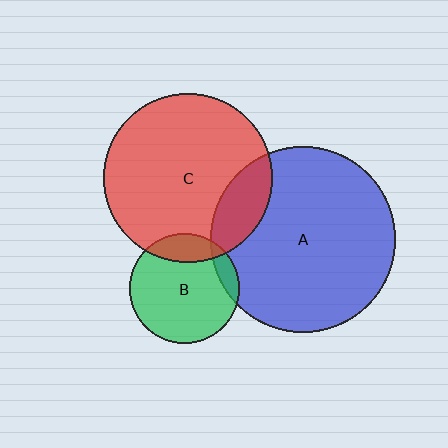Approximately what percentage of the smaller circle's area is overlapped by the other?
Approximately 10%.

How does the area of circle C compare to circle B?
Approximately 2.4 times.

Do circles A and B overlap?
Yes.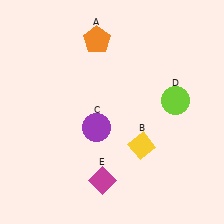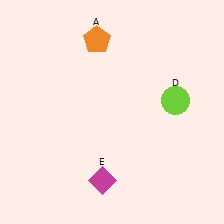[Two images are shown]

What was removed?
The yellow diamond (B), the purple circle (C) were removed in Image 2.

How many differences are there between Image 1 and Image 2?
There are 2 differences between the two images.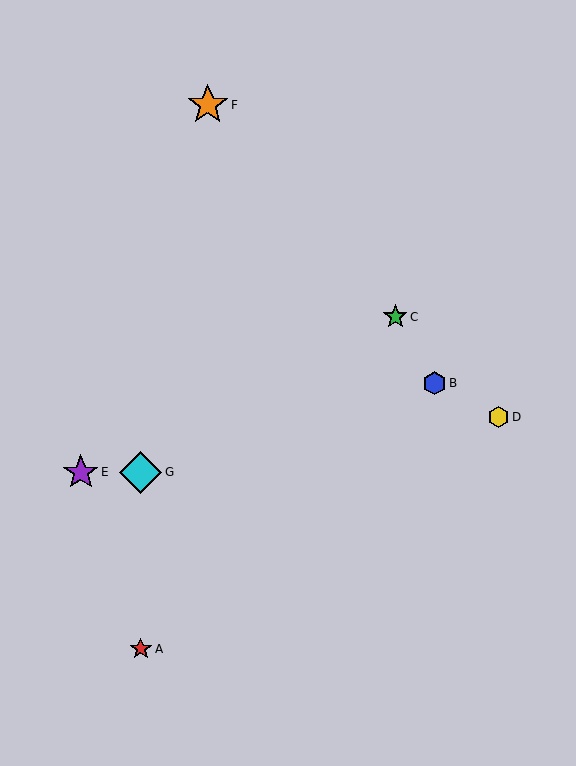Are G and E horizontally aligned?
Yes, both are at y≈472.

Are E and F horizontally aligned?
No, E is at y≈472 and F is at y≈105.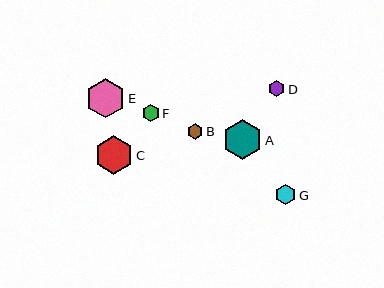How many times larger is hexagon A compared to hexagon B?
Hexagon A is approximately 2.5 times the size of hexagon B.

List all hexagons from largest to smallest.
From largest to smallest: A, E, C, G, F, D, B.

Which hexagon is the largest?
Hexagon A is the largest with a size of approximately 39 pixels.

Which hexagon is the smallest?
Hexagon B is the smallest with a size of approximately 16 pixels.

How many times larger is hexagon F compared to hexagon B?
Hexagon F is approximately 1.1 times the size of hexagon B.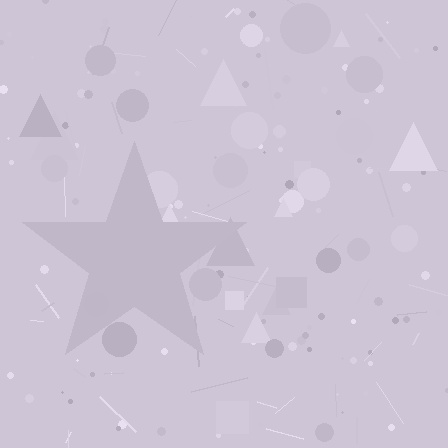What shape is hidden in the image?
A star is hidden in the image.